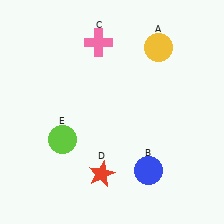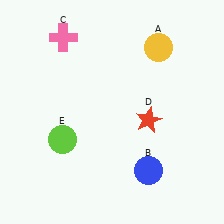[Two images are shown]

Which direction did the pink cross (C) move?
The pink cross (C) moved left.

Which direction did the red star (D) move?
The red star (D) moved up.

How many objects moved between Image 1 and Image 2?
2 objects moved between the two images.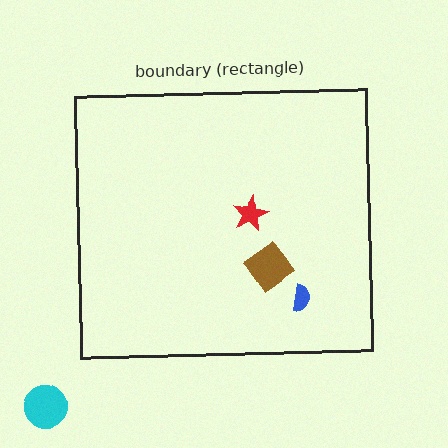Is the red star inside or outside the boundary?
Inside.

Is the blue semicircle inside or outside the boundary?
Inside.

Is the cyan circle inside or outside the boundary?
Outside.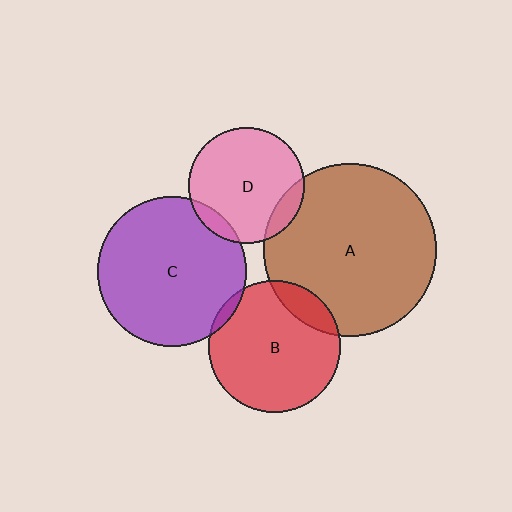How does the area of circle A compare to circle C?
Approximately 1.3 times.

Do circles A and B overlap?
Yes.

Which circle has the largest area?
Circle A (brown).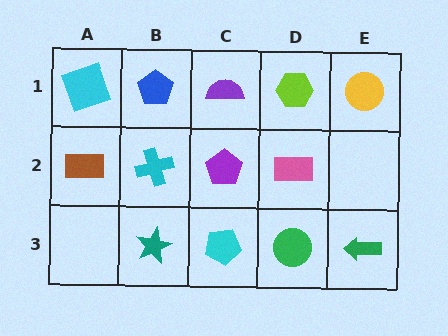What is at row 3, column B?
A teal star.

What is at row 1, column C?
A purple semicircle.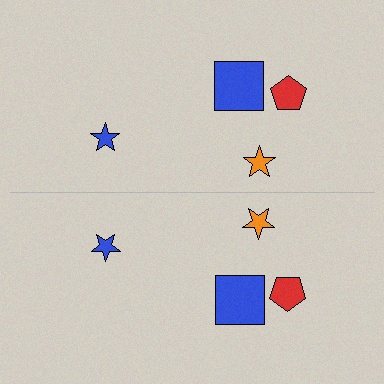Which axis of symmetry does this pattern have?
The pattern has a horizontal axis of symmetry running through the center of the image.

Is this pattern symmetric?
Yes, this pattern has bilateral (reflection) symmetry.